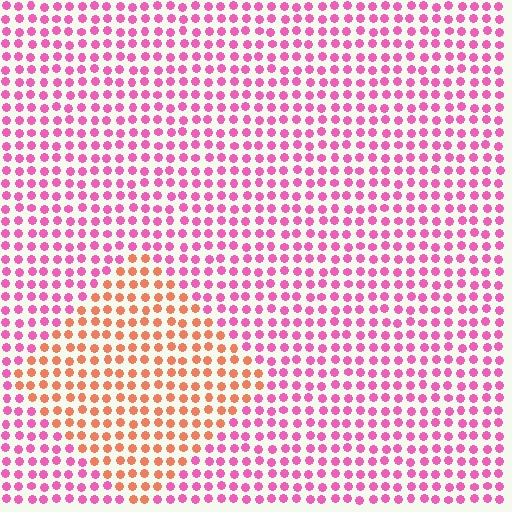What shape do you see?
I see a diamond.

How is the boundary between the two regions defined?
The boundary is defined purely by a slight shift in hue (about 51 degrees). Spacing, size, and orientation are identical on both sides.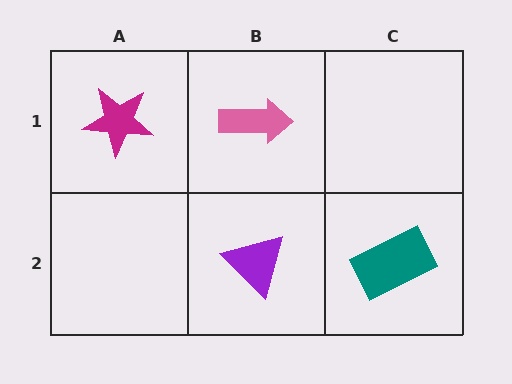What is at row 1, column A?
A magenta star.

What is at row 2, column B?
A purple triangle.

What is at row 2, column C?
A teal rectangle.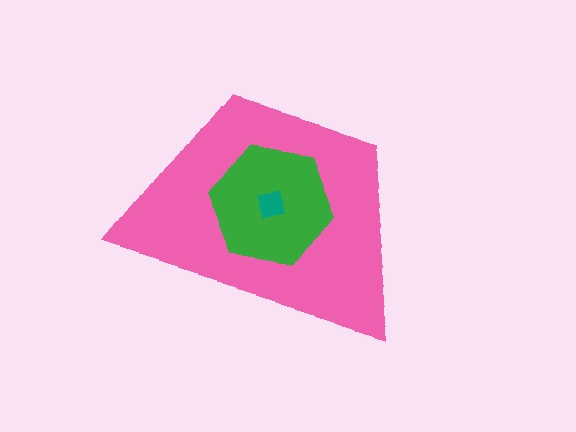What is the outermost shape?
The pink trapezoid.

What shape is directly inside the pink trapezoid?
The green hexagon.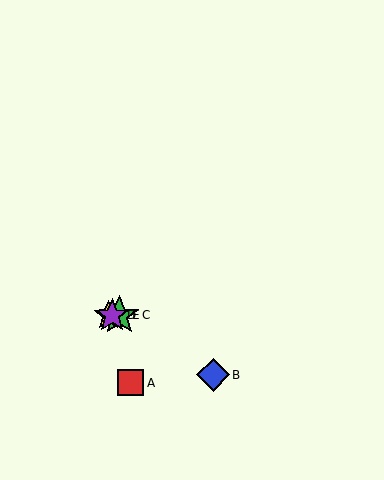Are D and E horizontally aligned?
Yes, both are at y≈315.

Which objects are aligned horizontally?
Objects C, D, E are aligned horizontally.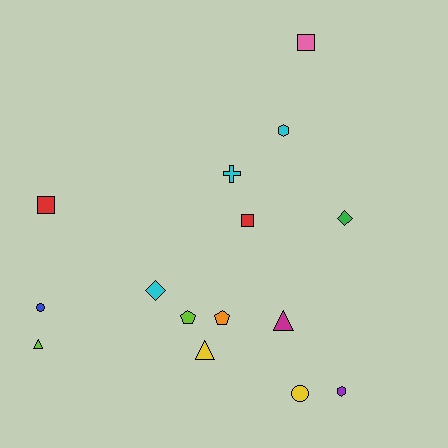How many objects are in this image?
There are 15 objects.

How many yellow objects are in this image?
There are 2 yellow objects.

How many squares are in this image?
There are 3 squares.